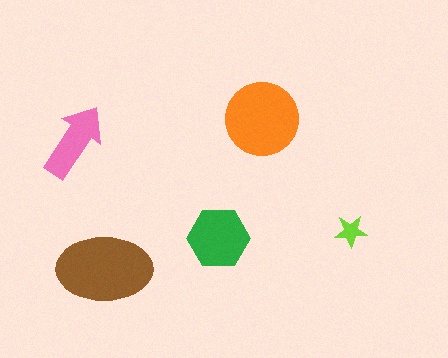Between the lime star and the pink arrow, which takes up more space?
The pink arrow.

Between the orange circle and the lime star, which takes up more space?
The orange circle.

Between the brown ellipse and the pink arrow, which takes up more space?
The brown ellipse.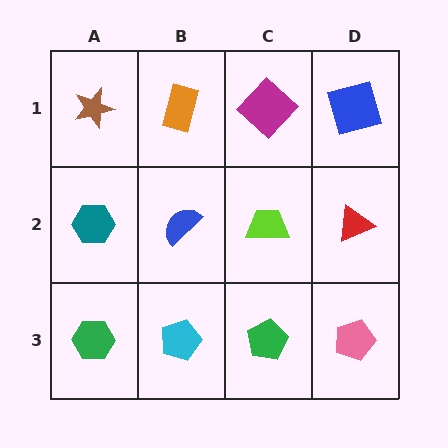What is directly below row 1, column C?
A lime trapezoid.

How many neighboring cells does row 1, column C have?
3.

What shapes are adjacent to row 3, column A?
A teal hexagon (row 2, column A), a cyan pentagon (row 3, column B).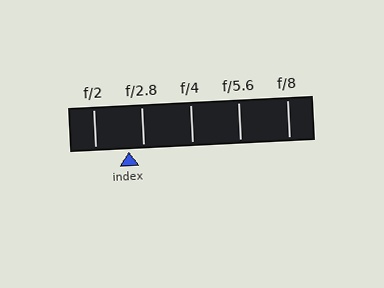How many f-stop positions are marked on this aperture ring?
There are 5 f-stop positions marked.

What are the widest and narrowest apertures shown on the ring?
The widest aperture shown is f/2 and the narrowest is f/8.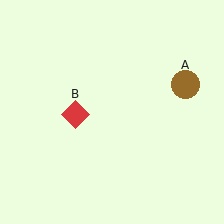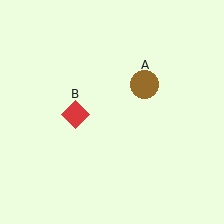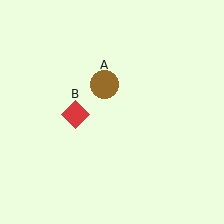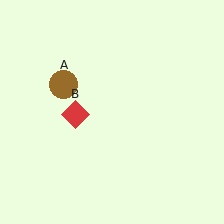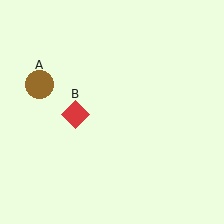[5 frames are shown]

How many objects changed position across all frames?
1 object changed position: brown circle (object A).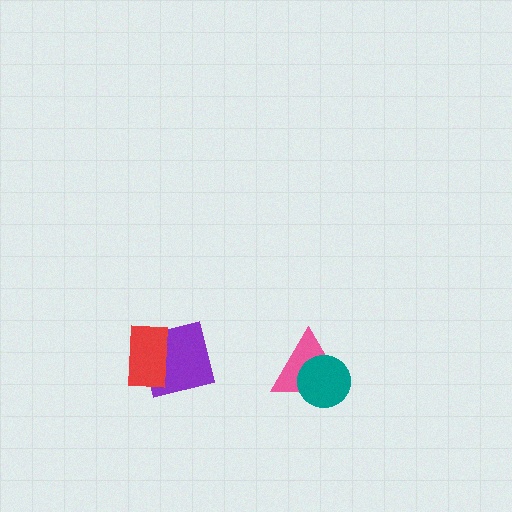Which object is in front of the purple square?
The red rectangle is in front of the purple square.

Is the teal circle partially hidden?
No, no other shape covers it.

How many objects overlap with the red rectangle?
1 object overlaps with the red rectangle.